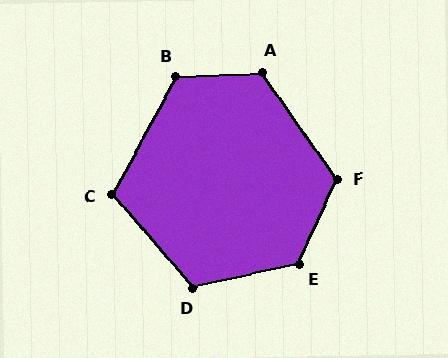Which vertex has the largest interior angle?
E, at approximately 127 degrees.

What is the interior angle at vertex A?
Approximately 122 degrees (obtuse).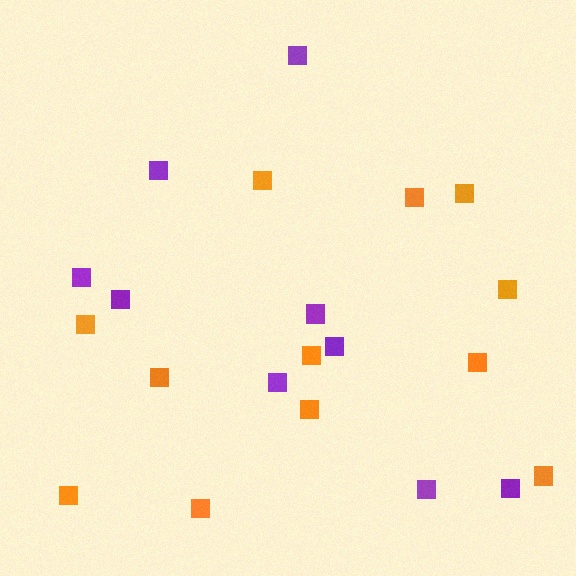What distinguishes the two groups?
There are 2 groups: one group of orange squares (12) and one group of purple squares (9).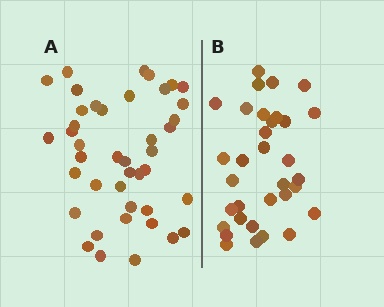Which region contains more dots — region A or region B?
Region A (the left region) has more dots.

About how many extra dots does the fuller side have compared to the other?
Region A has roughly 8 or so more dots than region B.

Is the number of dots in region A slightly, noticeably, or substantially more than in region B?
Region A has noticeably more, but not dramatically so. The ratio is roughly 1.3 to 1.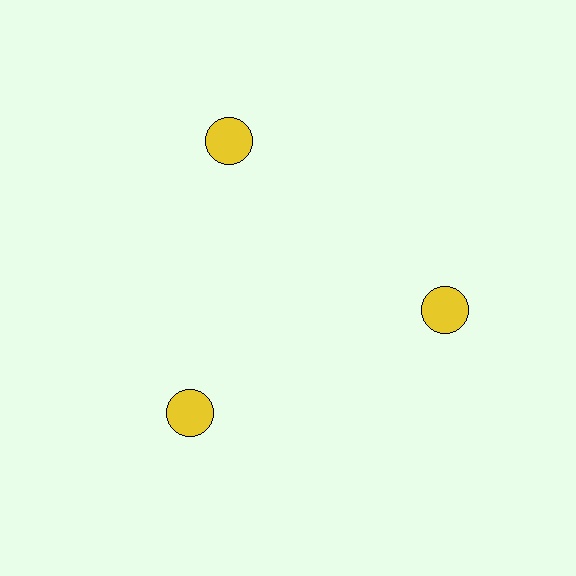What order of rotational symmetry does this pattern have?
This pattern has 3-fold rotational symmetry.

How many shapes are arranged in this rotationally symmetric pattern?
There are 3 shapes, arranged in 3 groups of 1.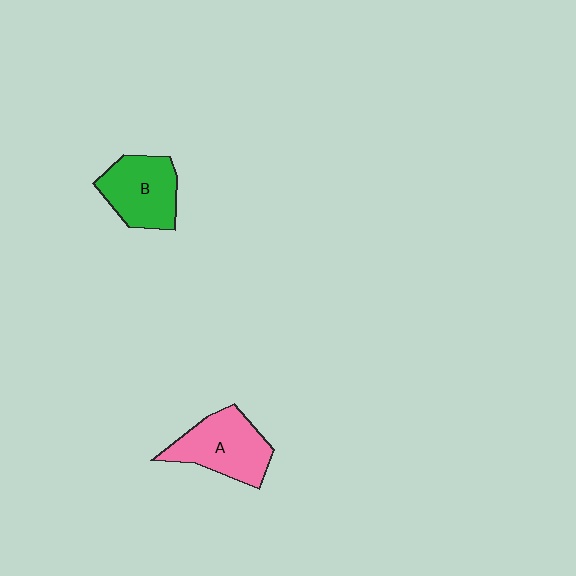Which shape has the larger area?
Shape A (pink).